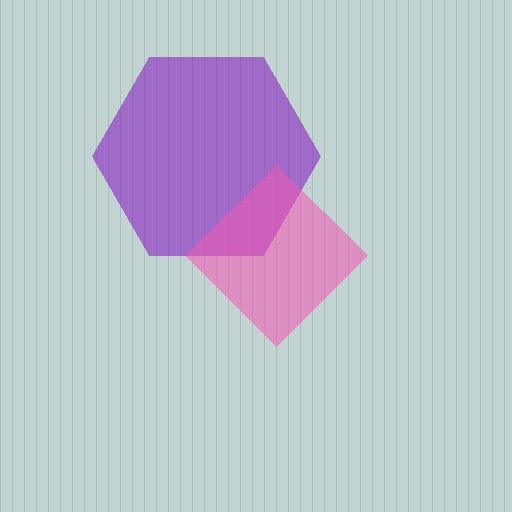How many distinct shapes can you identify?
There are 2 distinct shapes: a purple hexagon, a pink diamond.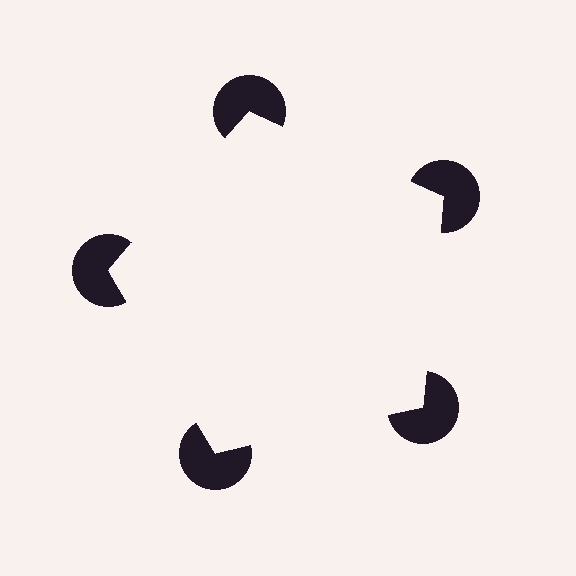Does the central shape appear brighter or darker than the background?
It typically appears slightly brighter than the background, even though no actual brightness change is drawn.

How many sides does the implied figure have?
5 sides.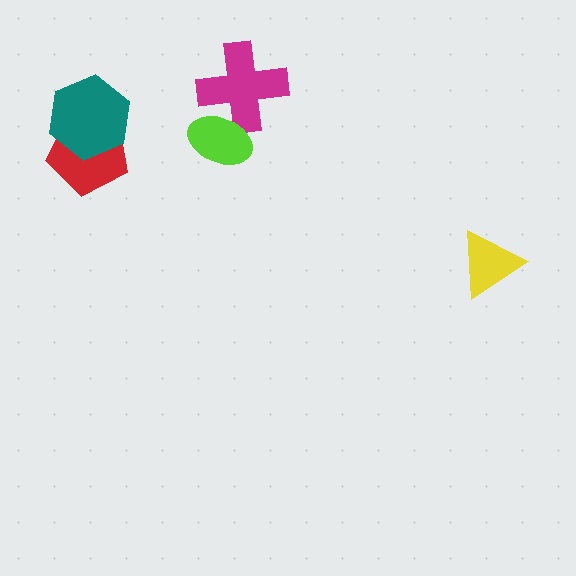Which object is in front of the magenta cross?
The lime ellipse is in front of the magenta cross.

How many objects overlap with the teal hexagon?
1 object overlaps with the teal hexagon.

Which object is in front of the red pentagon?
The teal hexagon is in front of the red pentagon.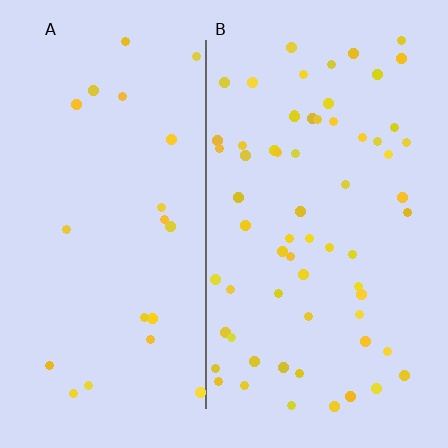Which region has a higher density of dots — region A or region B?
B (the right).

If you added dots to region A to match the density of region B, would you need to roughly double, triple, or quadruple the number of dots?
Approximately triple.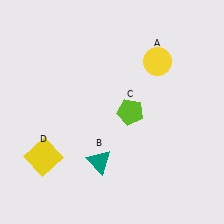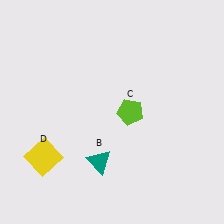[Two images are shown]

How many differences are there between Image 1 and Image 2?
There is 1 difference between the two images.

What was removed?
The yellow circle (A) was removed in Image 2.